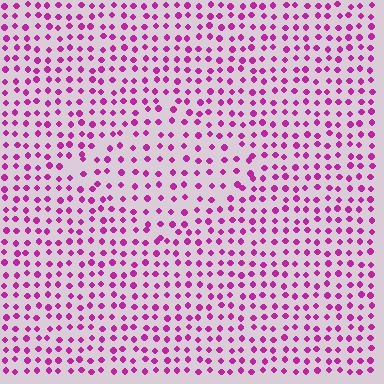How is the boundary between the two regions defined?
The boundary is defined by a change in element density (approximately 1.4x ratio). All elements are the same color, size, and shape.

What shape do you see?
I see a diamond.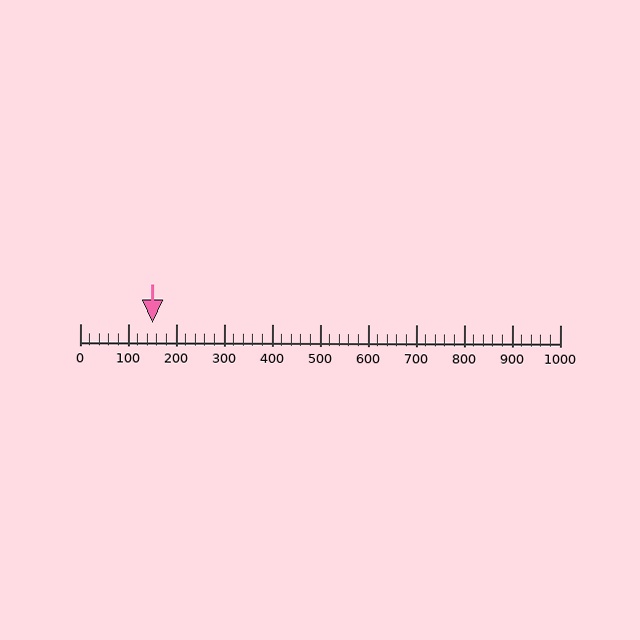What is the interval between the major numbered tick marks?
The major tick marks are spaced 100 units apart.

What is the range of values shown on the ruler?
The ruler shows values from 0 to 1000.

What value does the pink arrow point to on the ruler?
The pink arrow points to approximately 152.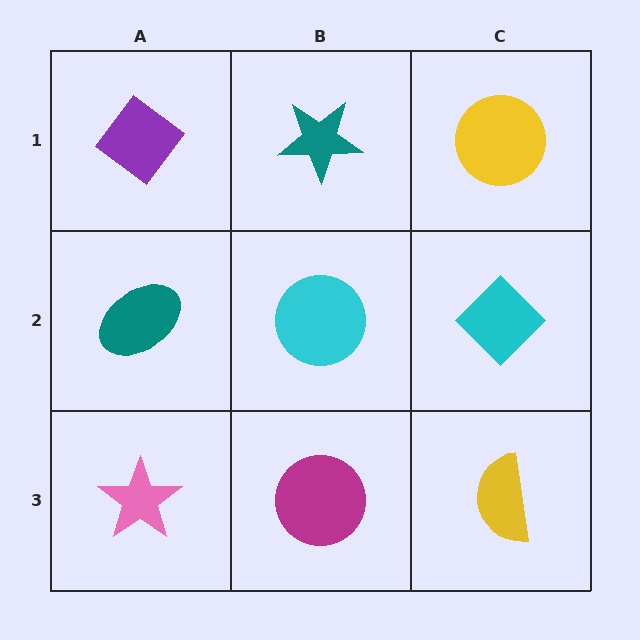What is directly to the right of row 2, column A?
A cyan circle.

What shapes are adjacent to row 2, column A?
A purple diamond (row 1, column A), a pink star (row 3, column A), a cyan circle (row 2, column B).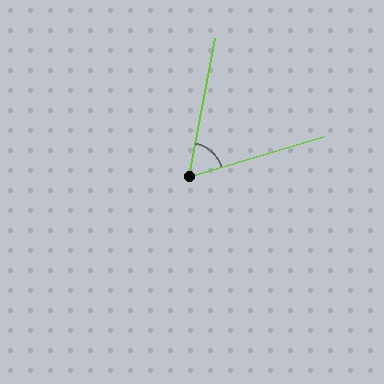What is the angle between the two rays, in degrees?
Approximately 63 degrees.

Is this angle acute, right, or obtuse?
It is acute.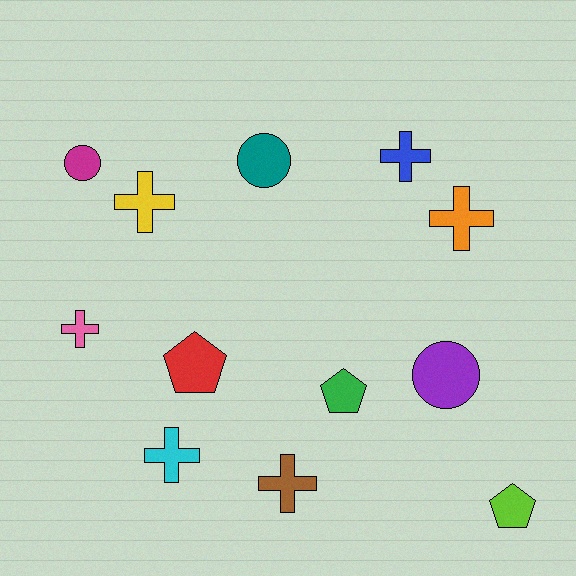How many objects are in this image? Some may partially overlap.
There are 12 objects.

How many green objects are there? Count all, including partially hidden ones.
There is 1 green object.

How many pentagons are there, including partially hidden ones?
There are 3 pentagons.